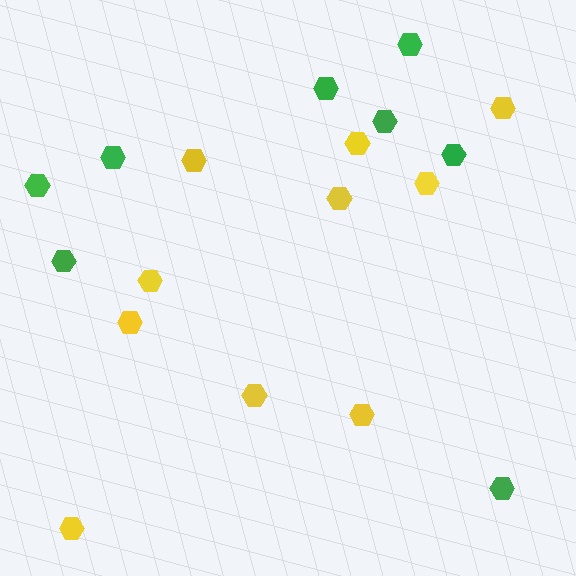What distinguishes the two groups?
There are 2 groups: one group of yellow hexagons (10) and one group of green hexagons (8).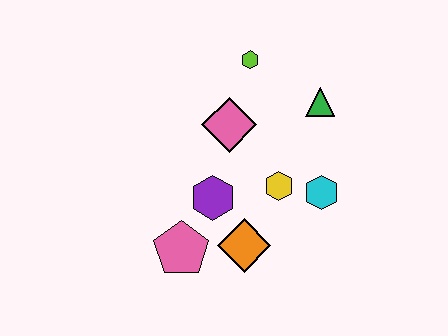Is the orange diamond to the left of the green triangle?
Yes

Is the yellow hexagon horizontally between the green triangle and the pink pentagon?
Yes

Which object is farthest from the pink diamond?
The pink pentagon is farthest from the pink diamond.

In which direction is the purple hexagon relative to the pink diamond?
The purple hexagon is below the pink diamond.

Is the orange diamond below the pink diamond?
Yes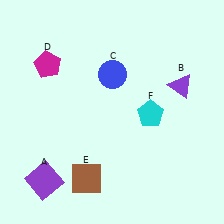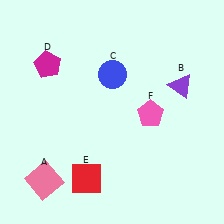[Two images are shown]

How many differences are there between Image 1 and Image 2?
There are 3 differences between the two images.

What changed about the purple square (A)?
In Image 1, A is purple. In Image 2, it changed to pink.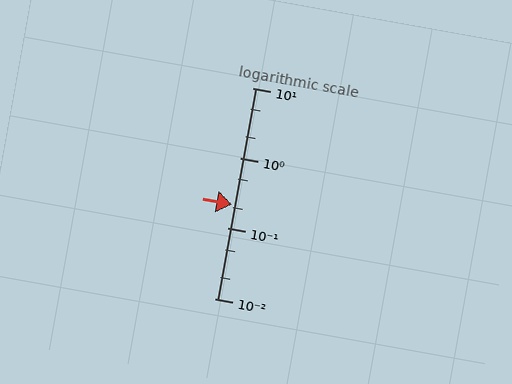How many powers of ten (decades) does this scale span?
The scale spans 3 decades, from 0.01 to 10.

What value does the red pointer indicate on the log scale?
The pointer indicates approximately 0.22.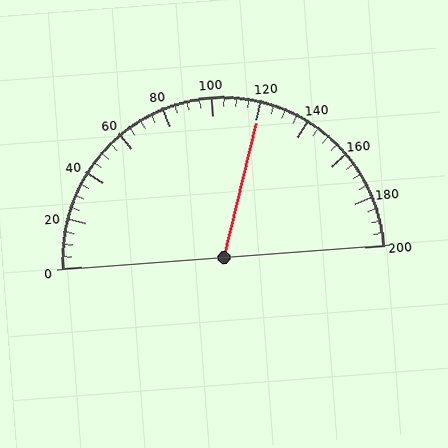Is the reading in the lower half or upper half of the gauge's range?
The reading is in the upper half of the range (0 to 200).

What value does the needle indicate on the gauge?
The needle indicates approximately 120.